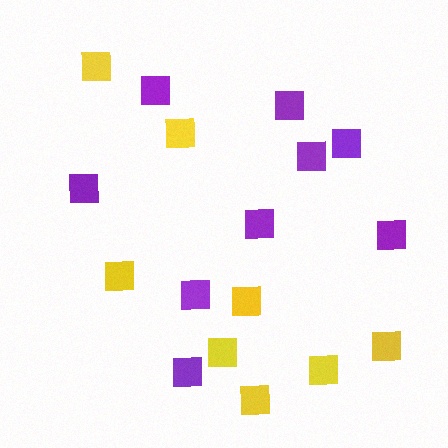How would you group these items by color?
There are 2 groups: one group of yellow squares (8) and one group of purple squares (9).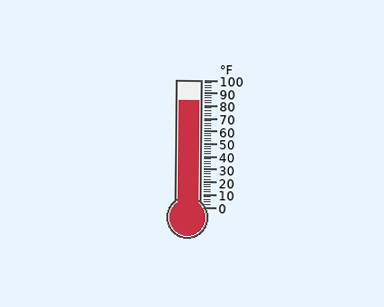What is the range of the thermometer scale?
The thermometer scale ranges from 0°F to 100°F.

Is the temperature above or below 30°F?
The temperature is above 30°F.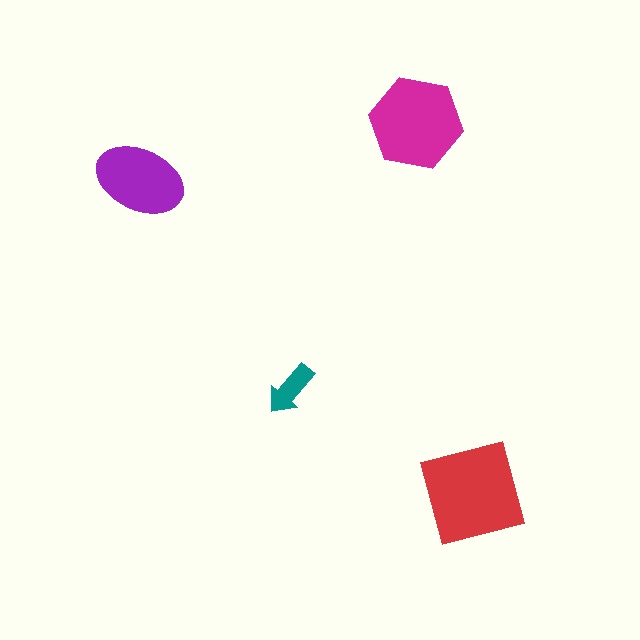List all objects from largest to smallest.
The red square, the magenta hexagon, the purple ellipse, the teal arrow.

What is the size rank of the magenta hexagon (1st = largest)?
2nd.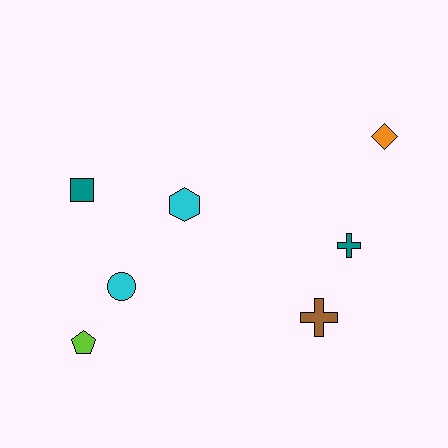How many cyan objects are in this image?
There are 2 cyan objects.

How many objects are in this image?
There are 7 objects.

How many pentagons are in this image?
There is 1 pentagon.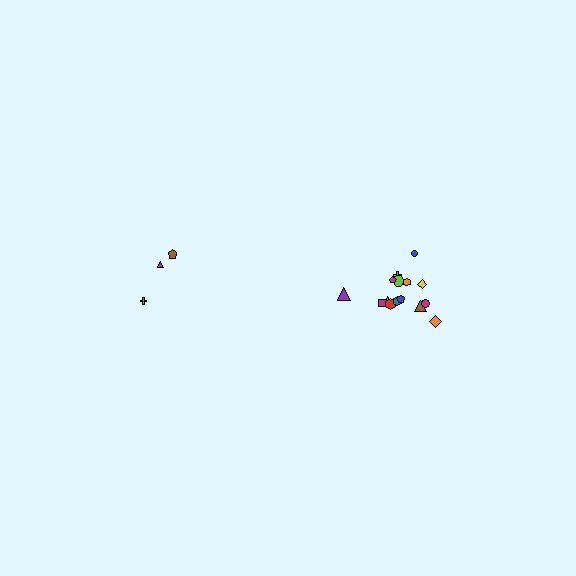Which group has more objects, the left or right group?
The right group.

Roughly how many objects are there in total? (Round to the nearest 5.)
Roughly 20 objects in total.